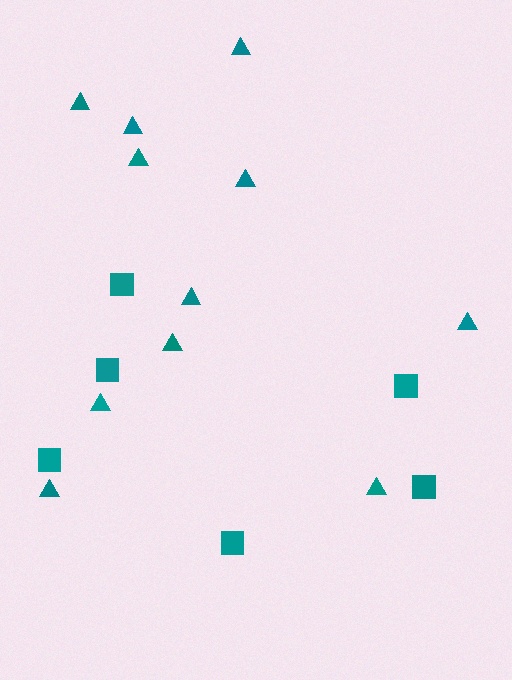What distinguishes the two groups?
There are 2 groups: one group of triangles (11) and one group of squares (6).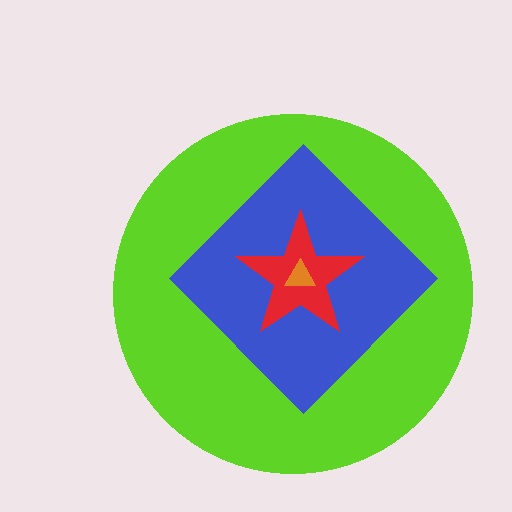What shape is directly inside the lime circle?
The blue diamond.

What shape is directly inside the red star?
The orange triangle.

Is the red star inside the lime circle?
Yes.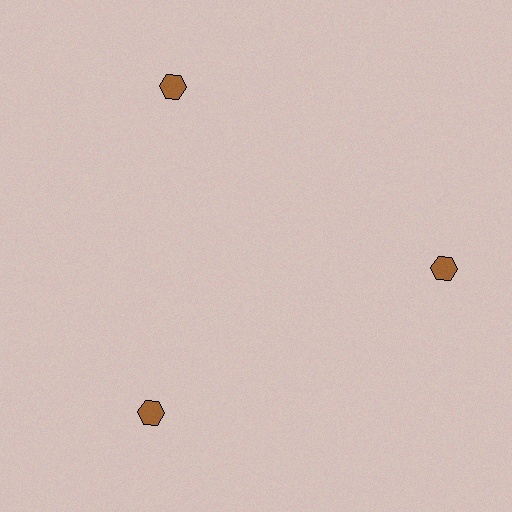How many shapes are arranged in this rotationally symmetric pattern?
There are 3 shapes, arranged in 3 groups of 1.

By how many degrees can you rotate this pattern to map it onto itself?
The pattern maps onto itself every 120 degrees of rotation.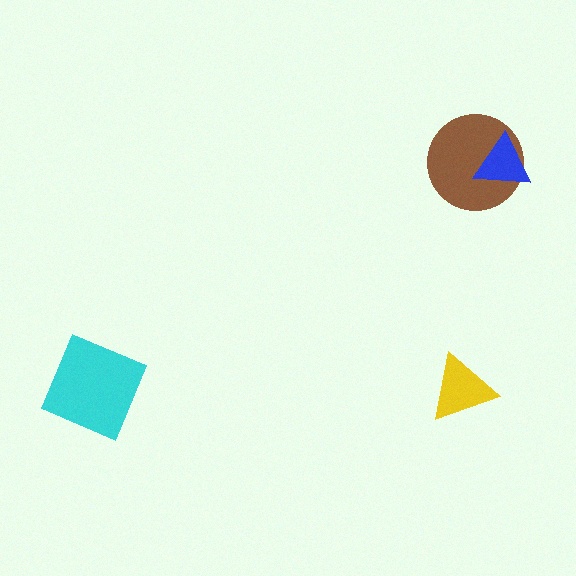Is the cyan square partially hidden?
No, no other shape covers it.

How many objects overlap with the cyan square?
0 objects overlap with the cyan square.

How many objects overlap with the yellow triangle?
0 objects overlap with the yellow triangle.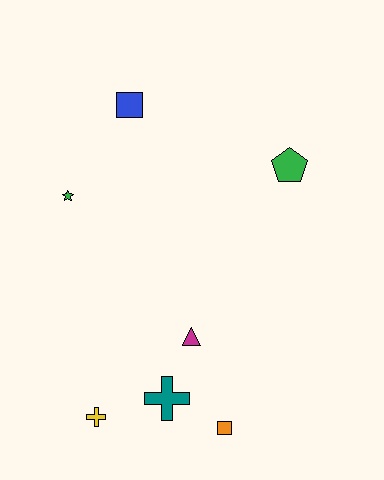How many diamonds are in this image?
There are no diamonds.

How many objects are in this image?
There are 7 objects.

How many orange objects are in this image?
There is 1 orange object.